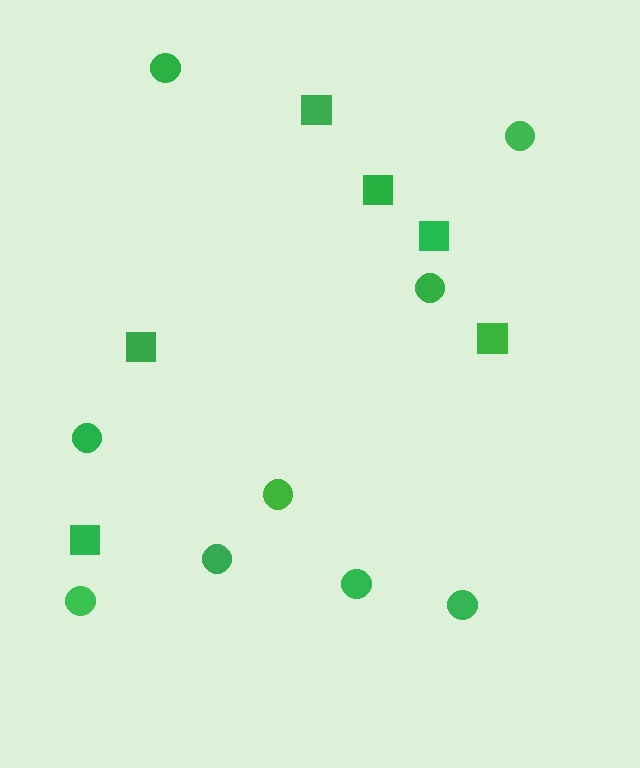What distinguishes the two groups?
There are 2 groups: one group of circles (9) and one group of squares (6).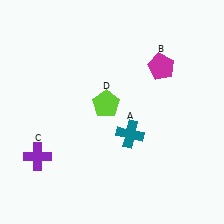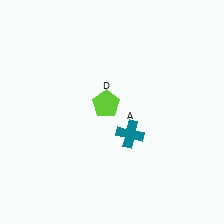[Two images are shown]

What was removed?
The magenta pentagon (B), the purple cross (C) were removed in Image 2.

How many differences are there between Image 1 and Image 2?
There are 2 differences between the two images.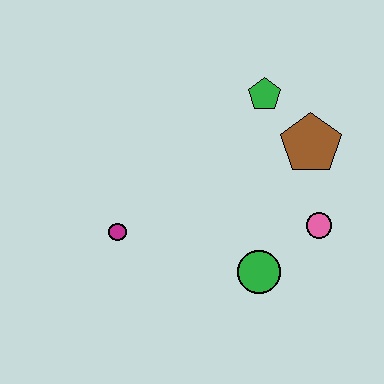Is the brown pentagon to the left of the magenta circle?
No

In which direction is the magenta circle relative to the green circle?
The magenta circle is to the left of the green circle.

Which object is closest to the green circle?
The pink circle is closest to the green circle.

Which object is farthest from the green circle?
The green pentagon is farthest from the green circle.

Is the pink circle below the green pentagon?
Yes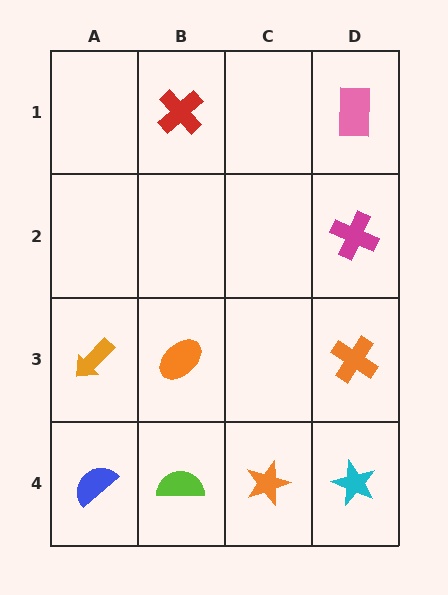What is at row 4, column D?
A cyan star.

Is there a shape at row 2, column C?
No, that cell is empty.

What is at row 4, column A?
A blue semicircle.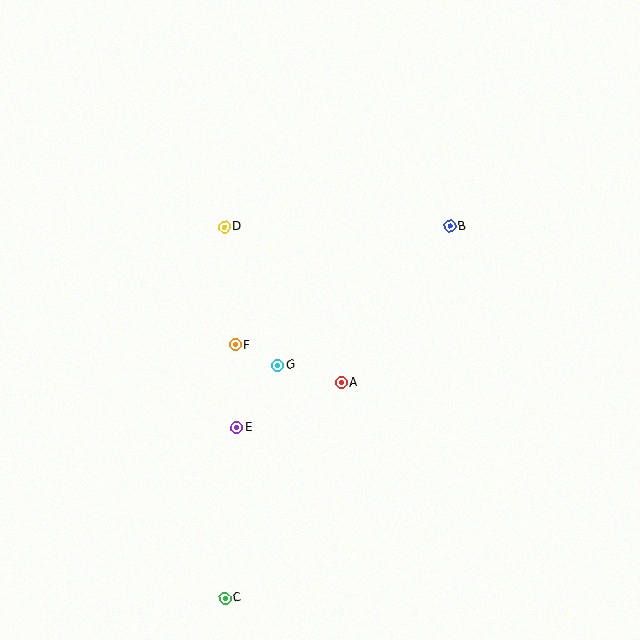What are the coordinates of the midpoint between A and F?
The midpoint between A and F is at (288, 364).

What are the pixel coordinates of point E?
Point E is at (237, 428).